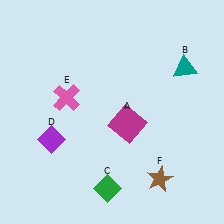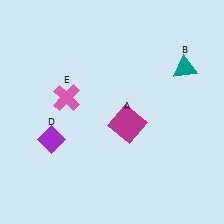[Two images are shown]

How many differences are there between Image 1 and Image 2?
There are 2 differences between the two images.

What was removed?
The green diamond (C), the brown star (F) were removed in Image 2.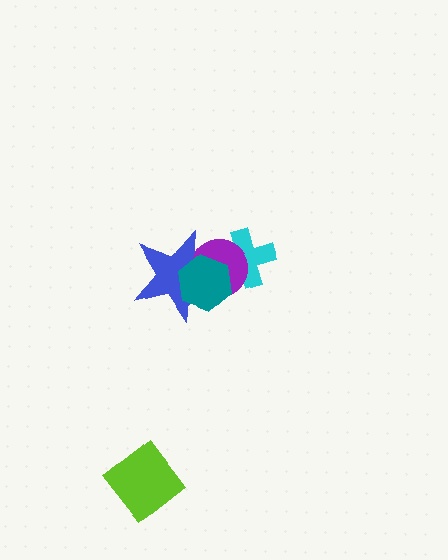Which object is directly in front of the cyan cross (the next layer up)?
The purple circle is directly in front of the cyan cross.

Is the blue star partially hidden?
Yes, it is partially covered by another shape.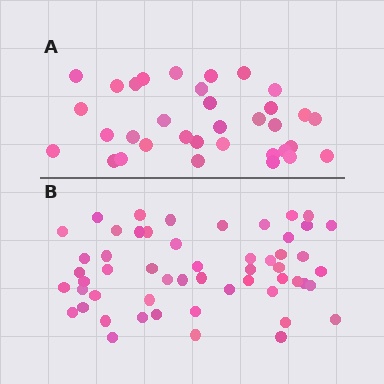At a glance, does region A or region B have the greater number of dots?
Region B (the bottom region) has more dots.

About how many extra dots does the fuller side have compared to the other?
Region B has approximately 20 more dots than region A.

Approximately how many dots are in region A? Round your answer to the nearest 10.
About 30 dots. (The exact count is 34, which rounds to 30.)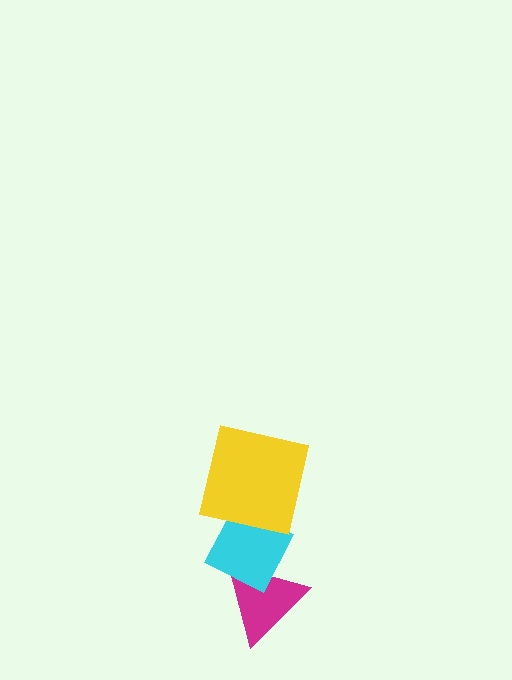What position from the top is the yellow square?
The yellow square is 1st from the top.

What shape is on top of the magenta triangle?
The cyan diamond is on top of the magenta triangle.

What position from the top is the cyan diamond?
The cyan diamond is 2nd from the top.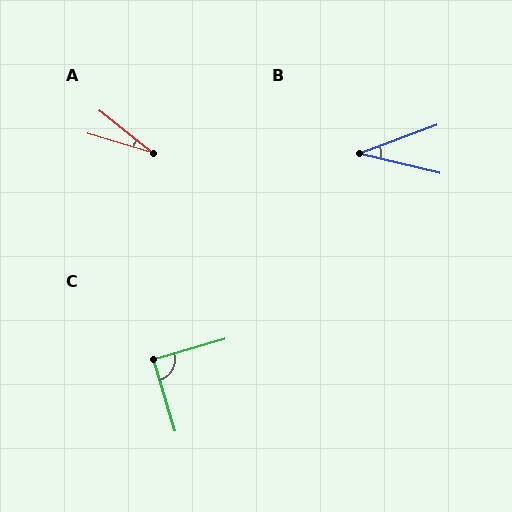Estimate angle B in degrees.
Approximately 34 degrees.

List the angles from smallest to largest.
A (21°), B (34°), C (89°).